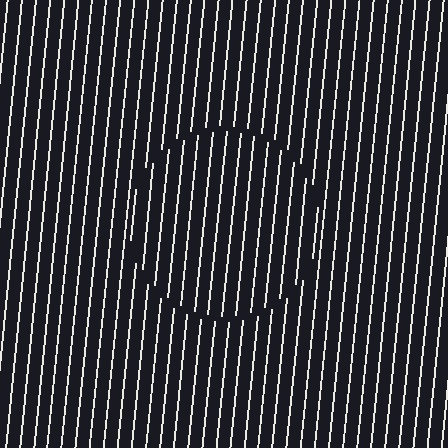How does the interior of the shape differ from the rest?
The interior of the shape contains the same grating, shifted by half a period — the contour is defined by the phase discontinuity where line-ends from the inner and outer gratings abut.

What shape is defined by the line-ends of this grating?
An illusory circle. The interior of the shape contains the same grating, shifted by half a period — the contour is defined by the phase discontinuity where line-ends from the inner and outer gratings abut.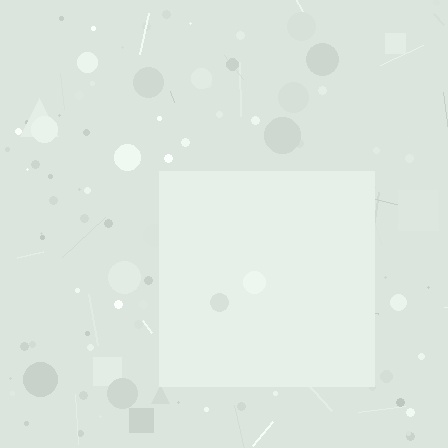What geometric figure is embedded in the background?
A square is embedded in the background.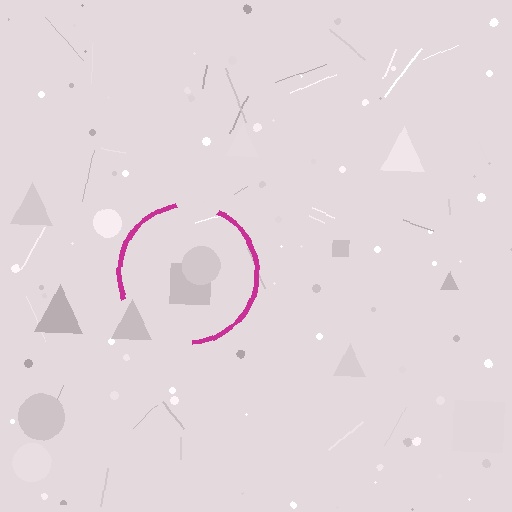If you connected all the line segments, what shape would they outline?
They would outline a circle.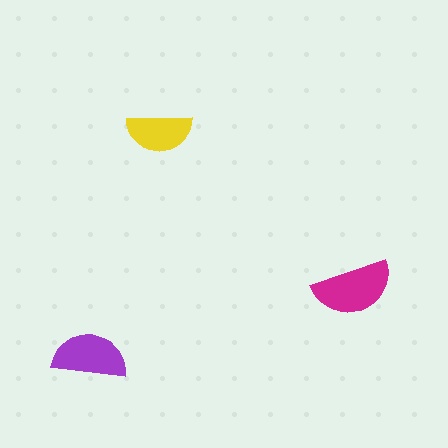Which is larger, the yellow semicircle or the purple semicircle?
The purple one.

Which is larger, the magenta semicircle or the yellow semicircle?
The magenta one.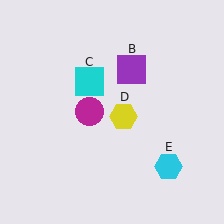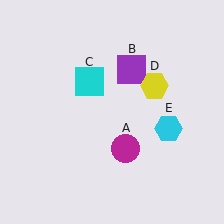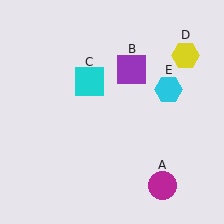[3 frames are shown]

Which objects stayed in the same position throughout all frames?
Purple square (object B) and cyan square (object C) remained stationary.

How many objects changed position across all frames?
3 objects changed position: magenta circle (object A), yellow hexagon (object D), cyan hexagon (object E).